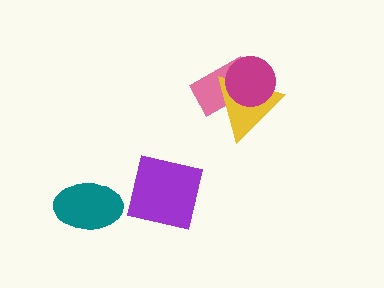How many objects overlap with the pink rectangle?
2 objects overlap with the pink rectangle.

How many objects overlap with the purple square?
0 objects overlap with the purple square.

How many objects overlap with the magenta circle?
2 objects overlap with the magenta circle.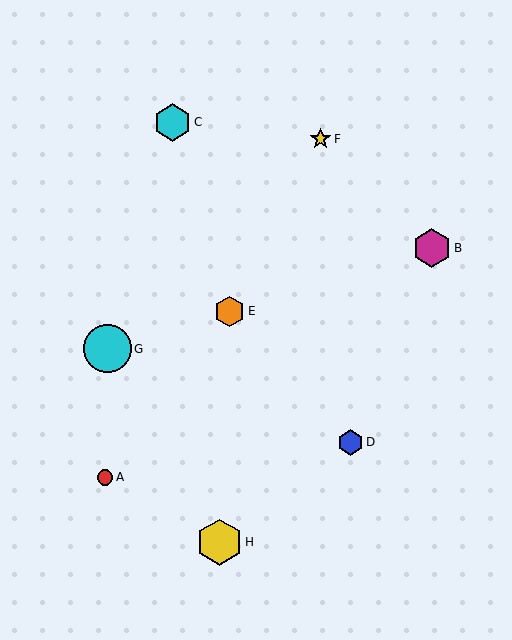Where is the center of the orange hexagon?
The center of the orange hexagon is at (230, 311).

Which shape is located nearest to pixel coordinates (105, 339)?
The cyan circle (labeled G) at (107, 349) is nearest to that location.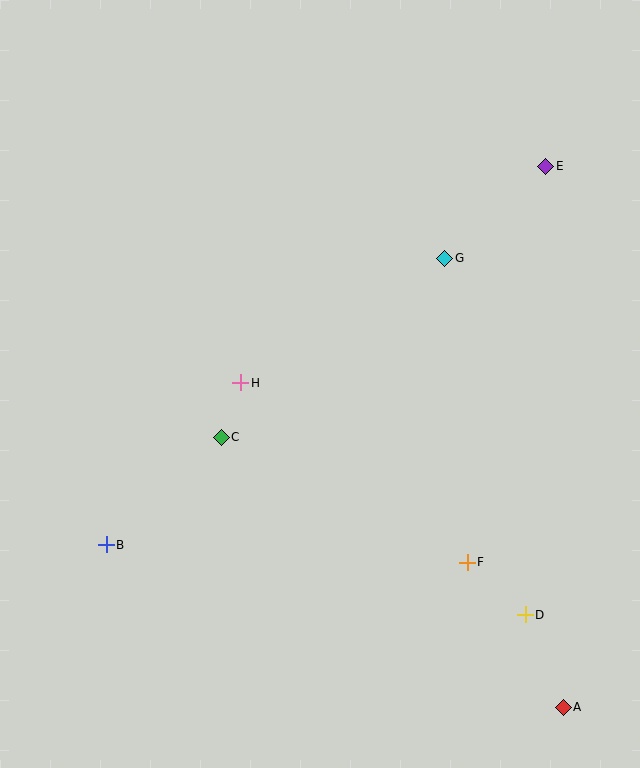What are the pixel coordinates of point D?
Point D is at (525, 615).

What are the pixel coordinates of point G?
Point G is at (445, 258).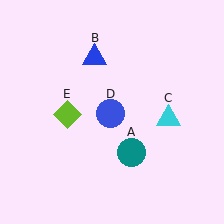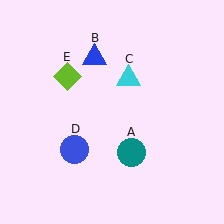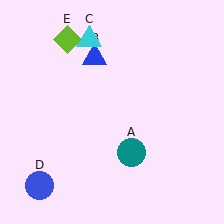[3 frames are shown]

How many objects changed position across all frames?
3 objects changed position: cyan triangle (object C), blue circle (object D), lime diamond (object E).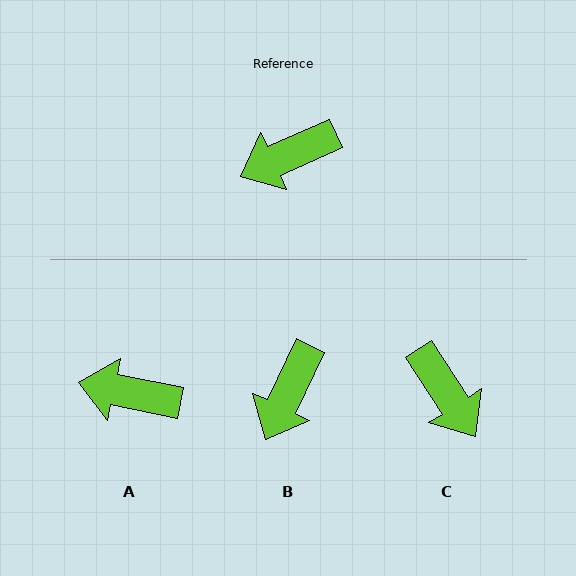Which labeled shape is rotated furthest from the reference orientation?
C, about 99 degrees away.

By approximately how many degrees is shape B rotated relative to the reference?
Approximately 40 degrees counter-clockwise.